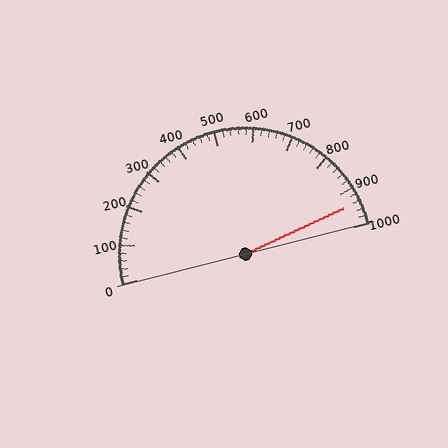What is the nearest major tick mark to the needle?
The nearest major tick mark is 900.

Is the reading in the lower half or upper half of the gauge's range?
The reading is in the upper half of the range (0 to 1000).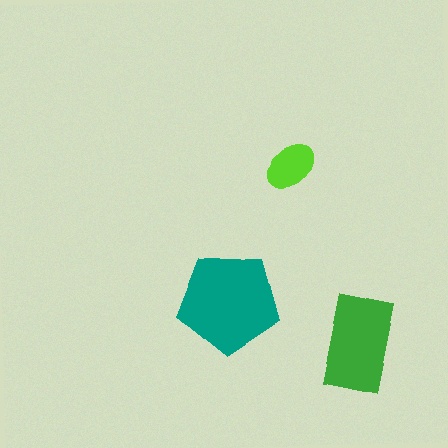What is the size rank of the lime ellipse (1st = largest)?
3rd.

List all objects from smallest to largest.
The lime ellipse, the green rectangle, the teal pentagon.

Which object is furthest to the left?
The teal pentagon is leftmost.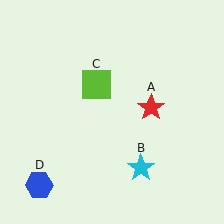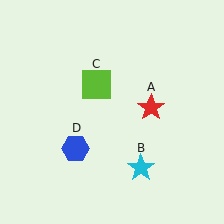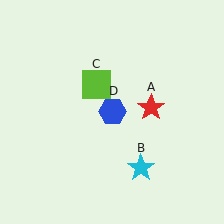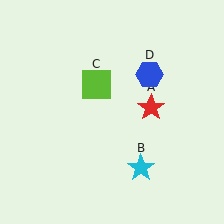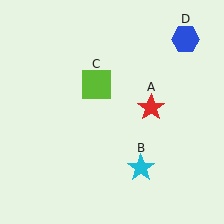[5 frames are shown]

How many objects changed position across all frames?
1 object changed position: blue hexagon (object D).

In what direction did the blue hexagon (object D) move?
The blue hexagon (object D) moved up and to the right.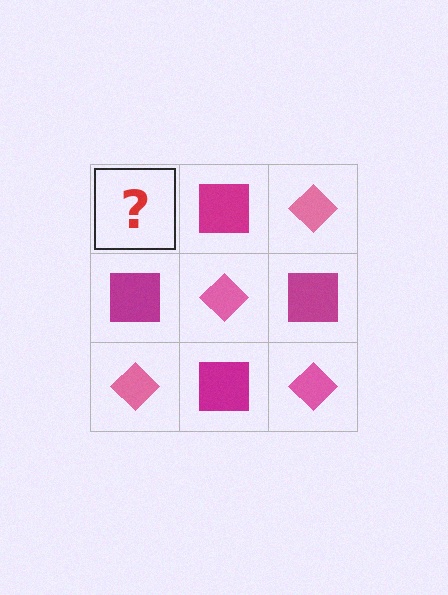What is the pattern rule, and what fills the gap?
The rule is that it alternates pink diamond and magenta square in a checkerboard pattern. The gap should be filled with a pink diamond.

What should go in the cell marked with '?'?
The missing cell should contain a pink diamond.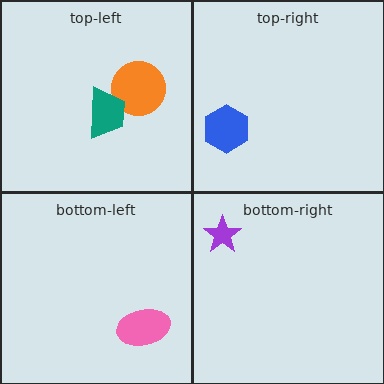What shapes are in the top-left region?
The orange circle, the teal trapezoid.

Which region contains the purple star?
The bottom-right region.